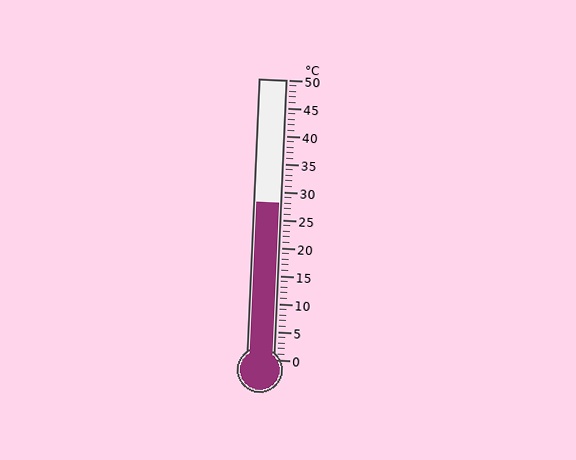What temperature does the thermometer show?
The thermometer shows approximately 28°C.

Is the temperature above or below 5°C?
The temperature is above 5°C.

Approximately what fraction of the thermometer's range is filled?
The thermometer is filled to approximately 55% of its range.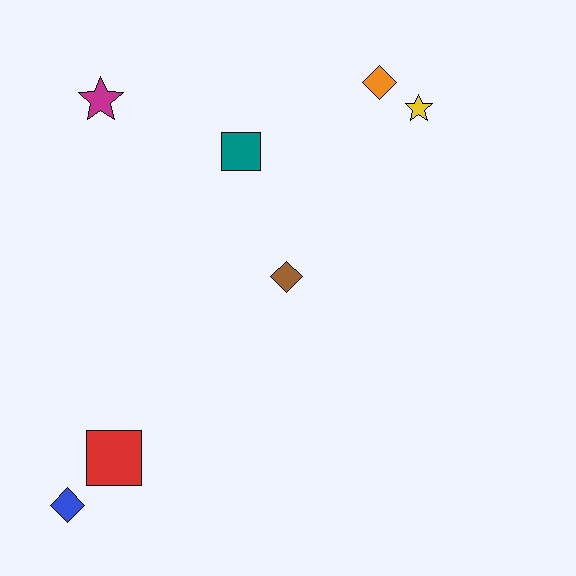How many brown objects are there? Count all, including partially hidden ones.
There is 1 brown object.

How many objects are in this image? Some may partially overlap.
There are 7 objects.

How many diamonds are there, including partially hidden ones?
There are 3 diamonds.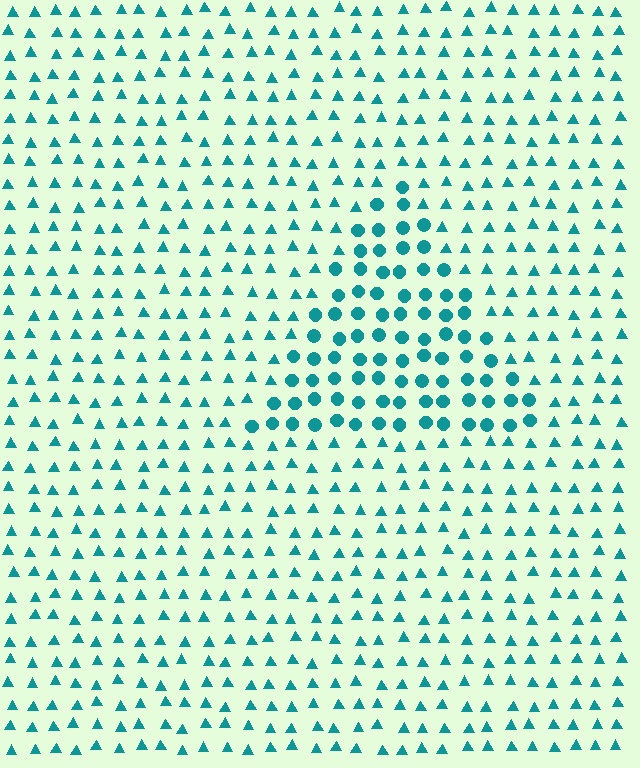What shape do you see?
I see a triangle.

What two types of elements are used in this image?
The image uses circles inside the triangle region and triangles outside it.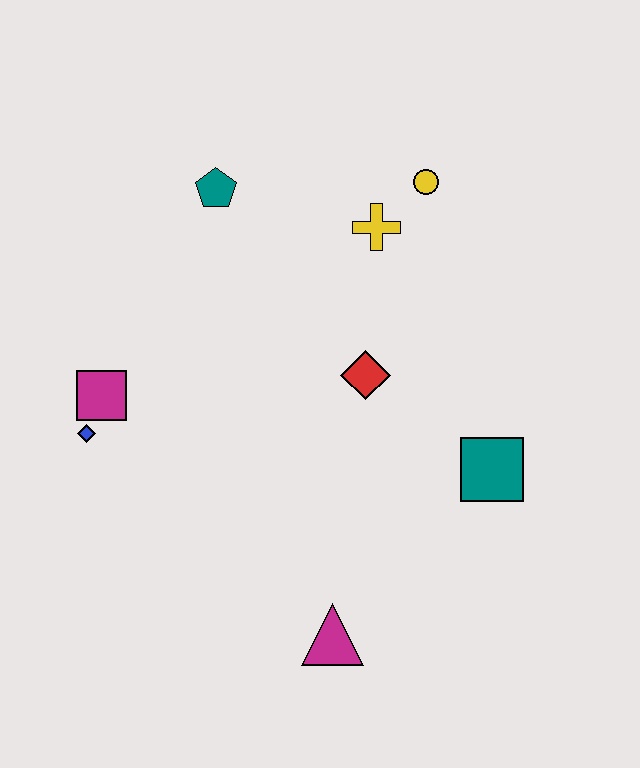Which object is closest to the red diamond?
The yellow cross is closest to the red diamond.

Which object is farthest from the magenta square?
The teal square is farthest from the magenta square.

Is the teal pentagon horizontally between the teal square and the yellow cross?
No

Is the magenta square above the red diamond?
No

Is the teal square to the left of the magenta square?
No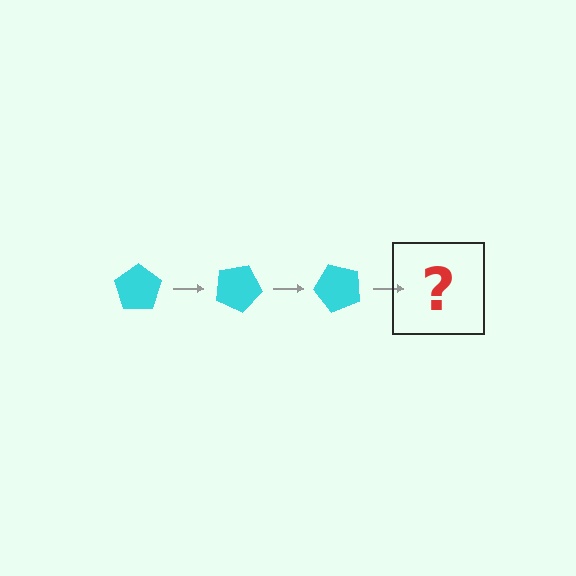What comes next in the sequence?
The next element should be a cyan pentagon rotated 75 degrees.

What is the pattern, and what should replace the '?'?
The pattern is that the pentagon rotates 25 degrees each step. The '?' should be a cyan pentagon rotated 75 degrees.